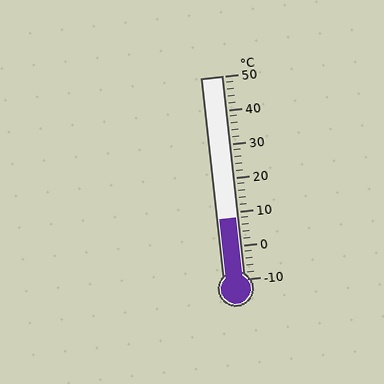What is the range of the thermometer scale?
The thermometer scale ranges from -10°C to 50°C.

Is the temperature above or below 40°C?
The temperature is below 40°C.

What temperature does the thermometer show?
The thermometer shows approximately 8°C.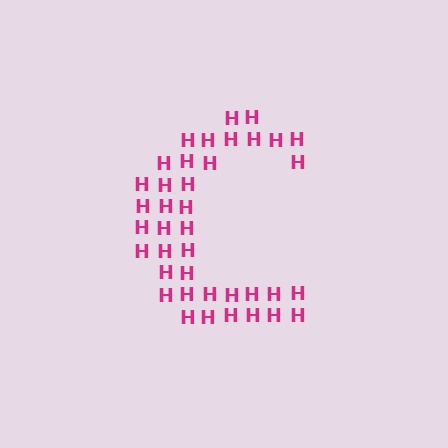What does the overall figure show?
The overall figure shows the letter C.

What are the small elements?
The small elements are letter H's.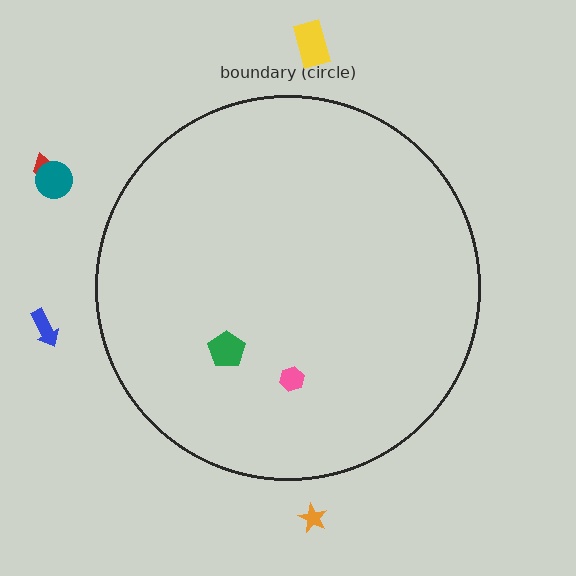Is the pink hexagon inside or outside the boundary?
Inside.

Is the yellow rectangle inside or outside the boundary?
Outside.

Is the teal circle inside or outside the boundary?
Outside.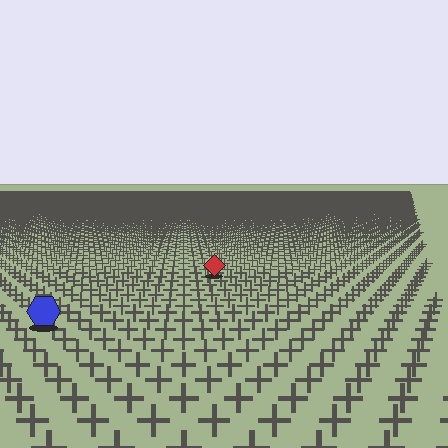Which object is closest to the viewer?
The blue hexagon is closest. The texture marks near it are larger and more spread out.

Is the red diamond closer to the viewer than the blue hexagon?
No. The blue hexagon is closer — you can tell from the texture gradient: the ground texture is coarser near it.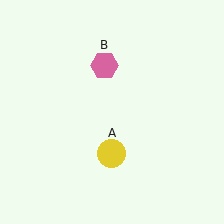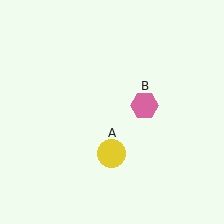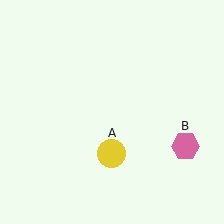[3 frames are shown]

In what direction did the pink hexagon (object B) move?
The pink hexagon (object B) moved down and to the right.